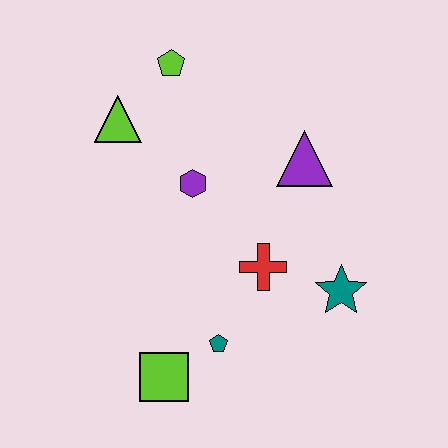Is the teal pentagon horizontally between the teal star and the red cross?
No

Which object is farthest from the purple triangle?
The lime square is farthest from the purple triangle.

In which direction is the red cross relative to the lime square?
The red cross is above the lime square.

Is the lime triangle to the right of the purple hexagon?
No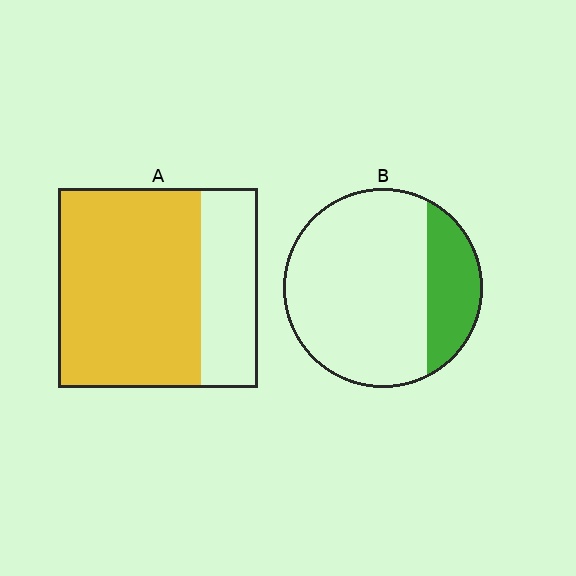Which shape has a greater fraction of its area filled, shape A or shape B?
Shape A.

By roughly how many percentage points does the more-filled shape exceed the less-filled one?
By roughly 50 percentage points (A over B).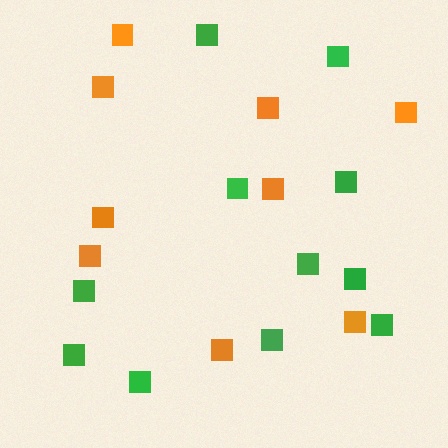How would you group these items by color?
There are 2 groups: one group of green squares (11) and one group of orange squares (9).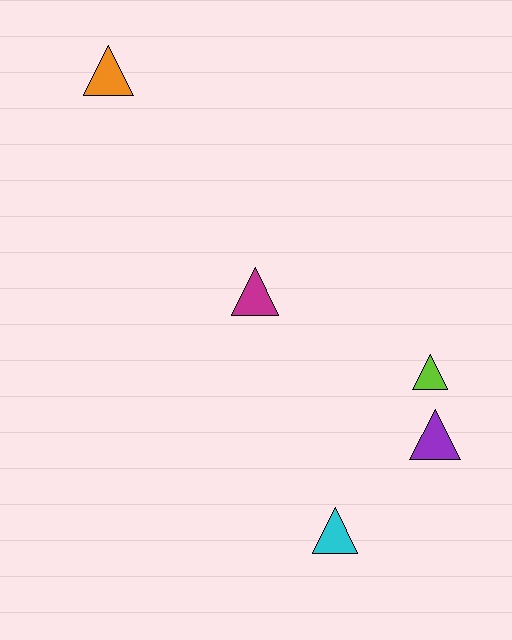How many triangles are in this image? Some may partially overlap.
There are 5 triangles.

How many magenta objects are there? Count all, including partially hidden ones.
There is 1 magenta object.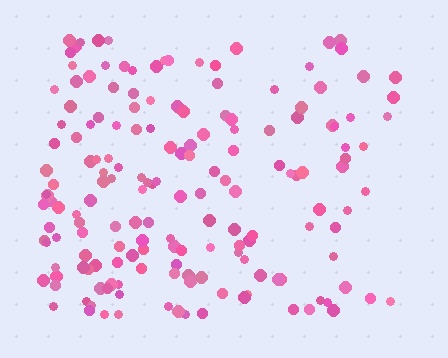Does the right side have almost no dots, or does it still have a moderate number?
Still a moderate number, just noticeably fewer than the left.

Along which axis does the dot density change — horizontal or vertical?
Horizontal.